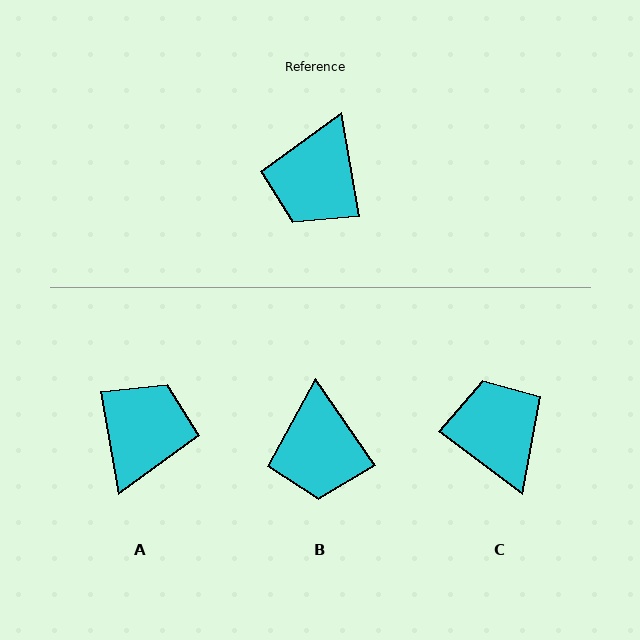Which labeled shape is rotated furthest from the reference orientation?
A, about 180 degrees away.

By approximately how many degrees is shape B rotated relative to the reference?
Approximately 25 degrees counter-clockwise.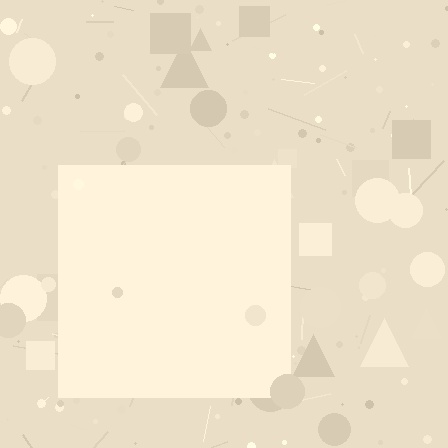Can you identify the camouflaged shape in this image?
The camouflaged shape is a square.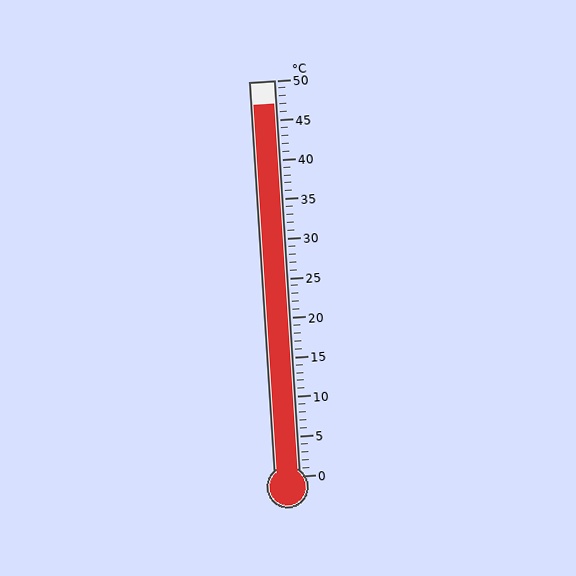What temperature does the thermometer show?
The thermometer shows approximately 47°C.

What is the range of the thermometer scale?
The thermometer scale ranges from 0°C to 50°C.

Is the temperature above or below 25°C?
The temperature is above 25°C.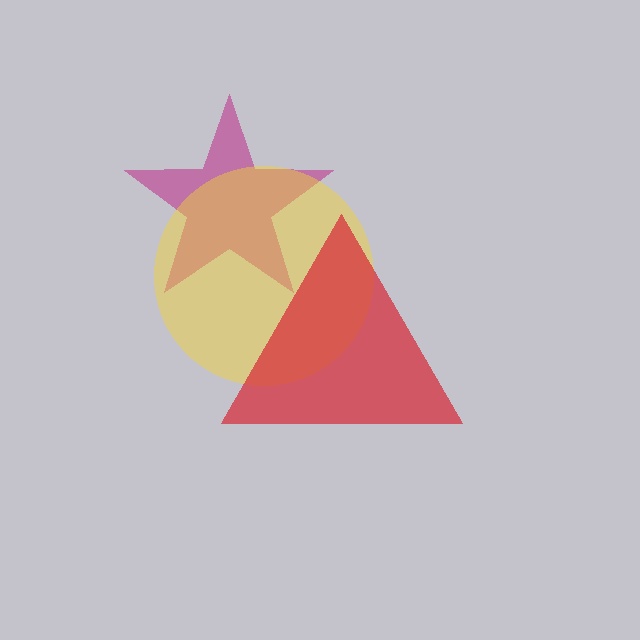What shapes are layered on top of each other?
The layered shapes are: a magenta star, a yellow circle, a red triangle.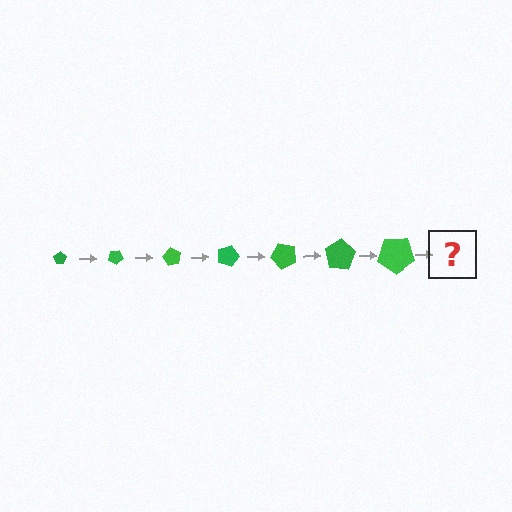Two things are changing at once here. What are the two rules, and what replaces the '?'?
The two rules are that the pentagon grows larger each step and it rotates 30 degrees each step. The '?' should be a pentagon, larger than the previous one and rotated 210 degrees from the start.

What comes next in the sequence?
The next element should be a pentagon, larger than the previous one and rotated 210 degrees from the start.